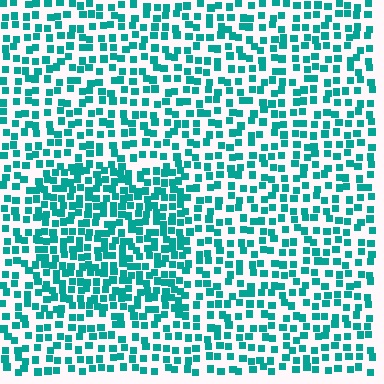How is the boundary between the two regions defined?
The boundary is defined by a change in element density (approximately 1.6x ratio). All elements are the same color, size, and shape.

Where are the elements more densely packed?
The elements are more densely packed inside the rectangle boundary.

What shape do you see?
I see a rectangle.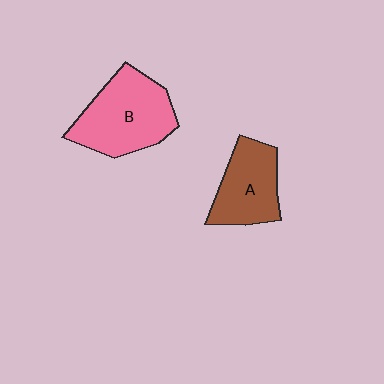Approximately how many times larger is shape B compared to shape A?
Approximately 1.3 times.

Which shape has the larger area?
Shape B (pink).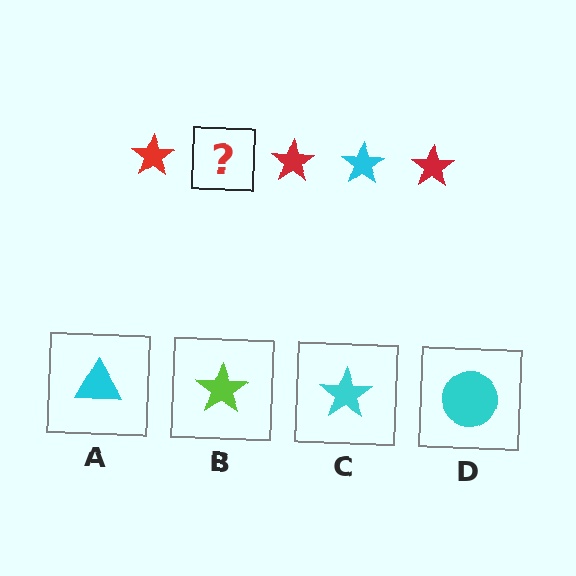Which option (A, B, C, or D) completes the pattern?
C.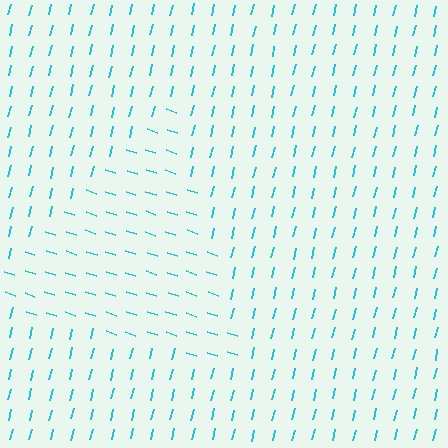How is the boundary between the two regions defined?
The boundary is defined purely by a change in line orientation (approximately 85 degrees difference). All lines are the same color and thickness.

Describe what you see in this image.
The image is filled with small cyan line segments. A triangle region in the image has lines oriented differently from the surrounding lines, creating a visible texture boundary.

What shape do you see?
I see a triangle.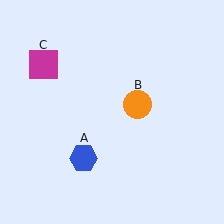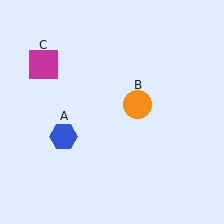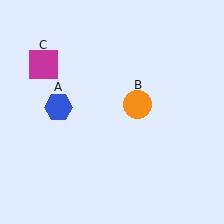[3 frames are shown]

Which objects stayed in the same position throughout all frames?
Orange circle (object B) and magenta square (object C) remained stationary.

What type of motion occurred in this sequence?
The blue hexagon (object A) rotated clockwise around the center of the scene.